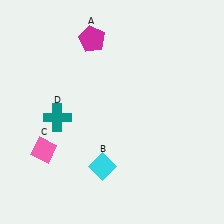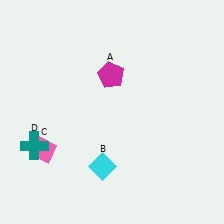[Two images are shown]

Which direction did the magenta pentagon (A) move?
The magenta pentagon (A) moved down.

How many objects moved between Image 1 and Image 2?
2 objects moved between the two images.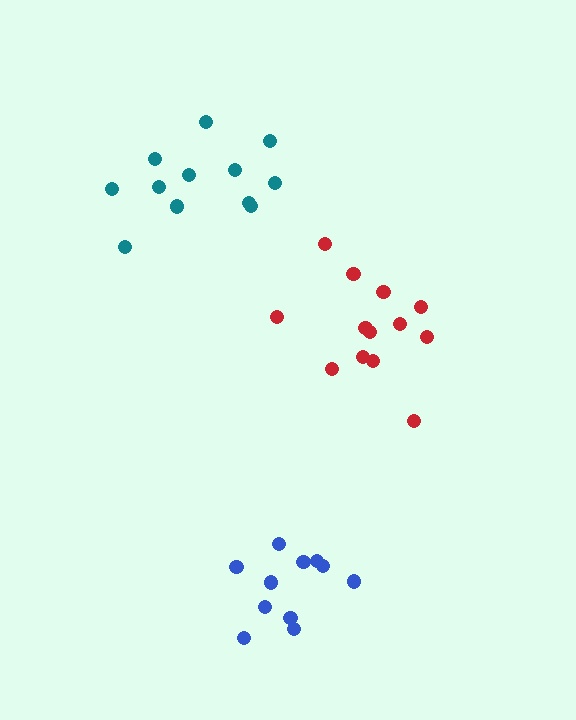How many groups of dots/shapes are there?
There are 3 groups.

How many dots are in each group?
Group 1: 13 dots, Group 2: 12 dots, Group 3: 11 dots (36 total).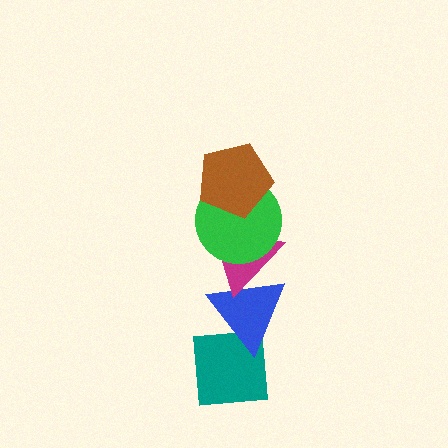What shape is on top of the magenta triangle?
The green circle is on top of the magenta triangle.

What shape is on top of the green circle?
The brown pentagon is on top of the green circle.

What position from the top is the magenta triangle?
The magenta triangle is 3rd from the top.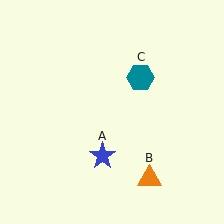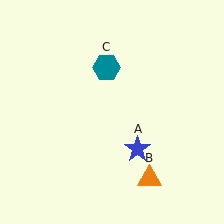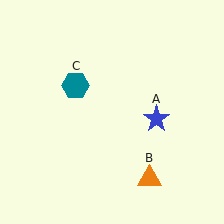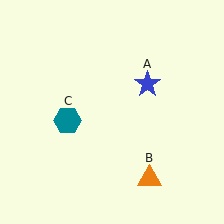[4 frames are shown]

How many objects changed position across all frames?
2 objects changed position: blue star (object A), teal hexagon (object C).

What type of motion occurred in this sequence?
The blue star (object A), teal hexagon (object C) rotated counterclockwise around the center of the scene.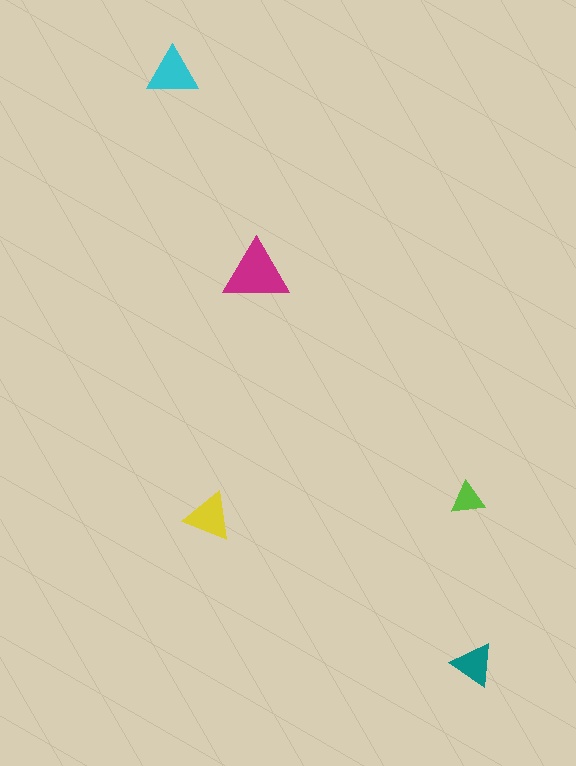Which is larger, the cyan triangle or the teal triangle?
The cyan one.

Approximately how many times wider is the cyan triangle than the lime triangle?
About 1.5 times wider.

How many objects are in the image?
There are 5 objects in the image.